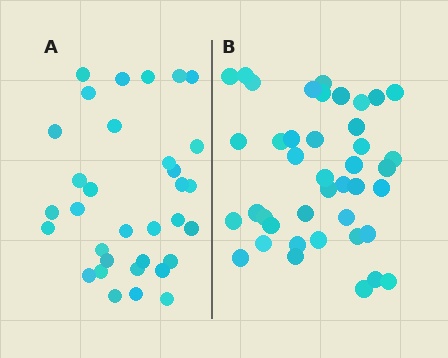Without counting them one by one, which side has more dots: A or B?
Region B (the right region) has more dots.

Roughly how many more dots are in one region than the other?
Region B has roughly 8 or so more dots than region A.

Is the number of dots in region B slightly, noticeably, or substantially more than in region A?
Region B has only slightly more — the two regions are fairly close. The ratio is roughly 1.2 to 1.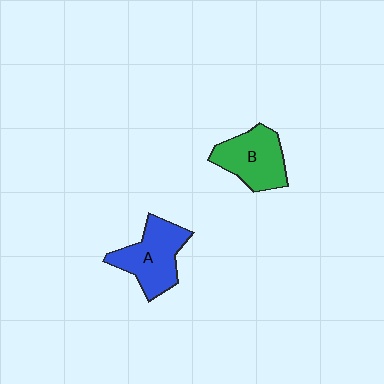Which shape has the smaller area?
Shape B (green).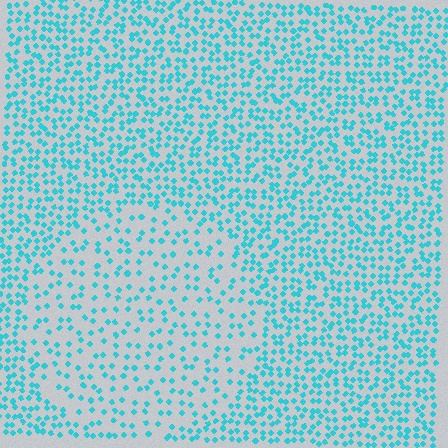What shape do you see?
I see a circle.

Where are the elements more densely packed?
The elements are more densely packed outside the circle boundary.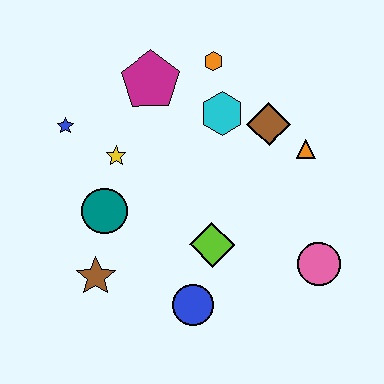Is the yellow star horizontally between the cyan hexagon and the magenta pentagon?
No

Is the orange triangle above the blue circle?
Yes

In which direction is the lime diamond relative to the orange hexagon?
The lime diamond is below the orange hexagon.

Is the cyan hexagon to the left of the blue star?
No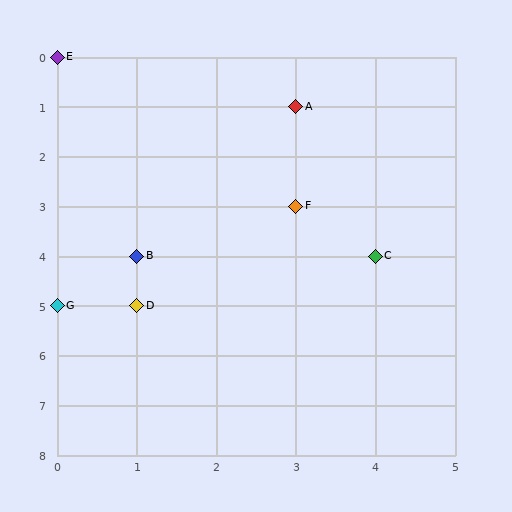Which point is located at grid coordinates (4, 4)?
Point C is at (4, 4).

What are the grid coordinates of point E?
Point E is at grid coordinates (0, 0).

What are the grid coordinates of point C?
Point C is at grid coordinates (4, 4).